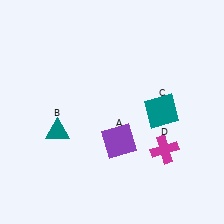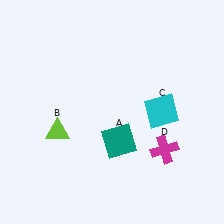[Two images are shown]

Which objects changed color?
A changed from purple to teal. B changed from teal to lime. C changed from teal to cyan.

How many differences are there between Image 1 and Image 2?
There are 3 differences between the two images.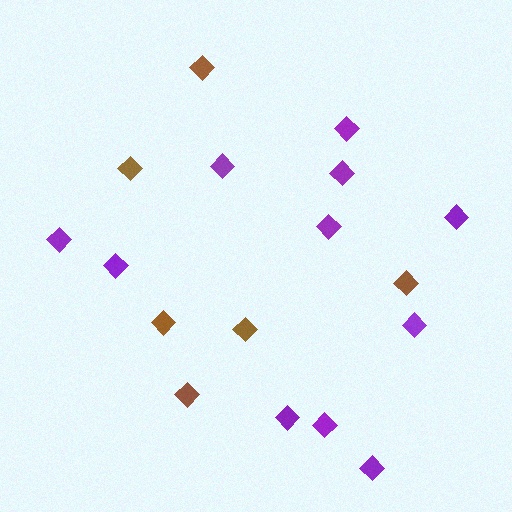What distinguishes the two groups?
There are 2 groups: one group of purple diamonds (11) and one group of brown diamonds (6).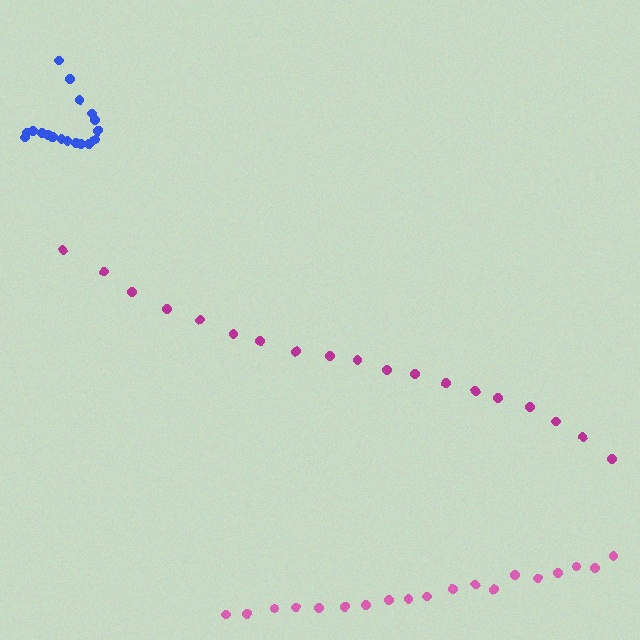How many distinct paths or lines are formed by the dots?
There are 3 distinct paths.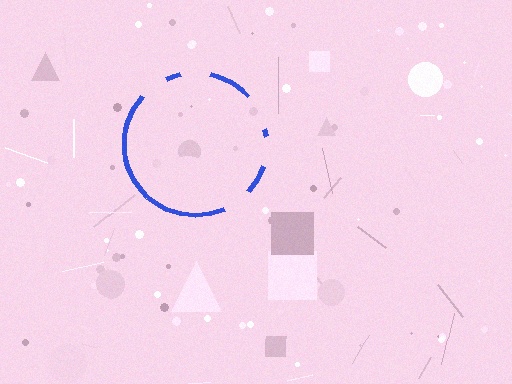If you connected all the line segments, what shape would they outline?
They would outline a circle.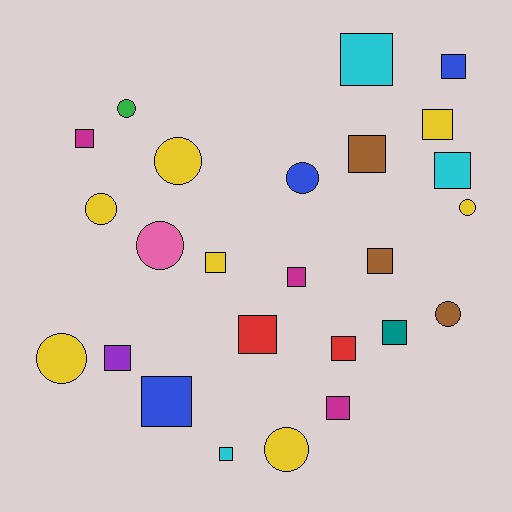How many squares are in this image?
There are 16 squares.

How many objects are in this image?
There are 25 objects.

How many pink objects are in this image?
There is 1 pink object.